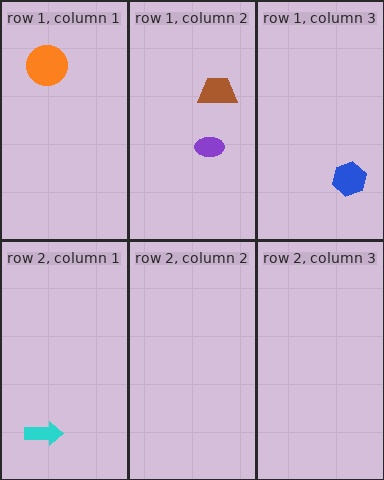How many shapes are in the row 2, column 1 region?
1.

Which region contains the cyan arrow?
The row 2, column 1 region.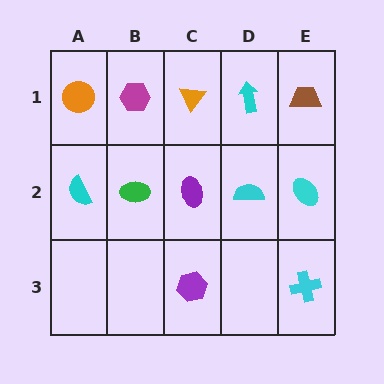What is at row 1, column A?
An orange circle.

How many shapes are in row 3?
2 shapes.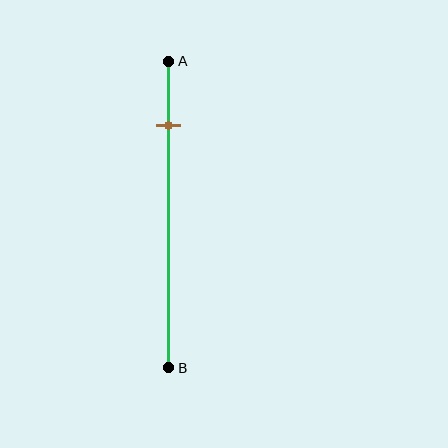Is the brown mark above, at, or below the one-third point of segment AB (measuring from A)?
The brown mark is above the one-third point of segment AB.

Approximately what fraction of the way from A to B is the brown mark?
The brown mark is approximately 20% of the way from A to B.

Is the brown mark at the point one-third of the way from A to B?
No, the mark is at about 20% from A, not at the 33% one-third point.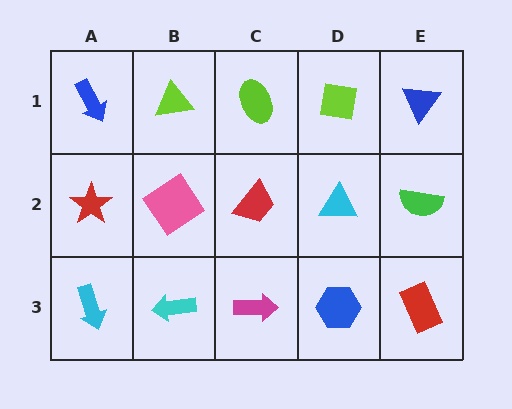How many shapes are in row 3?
5 shapes.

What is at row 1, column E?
A blue triangle.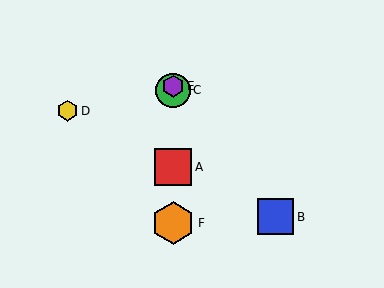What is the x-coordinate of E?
Object E is at x≈173.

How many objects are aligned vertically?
4 objects (A, C, E, F) are aligned vertically.